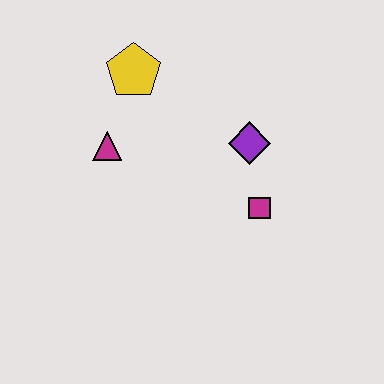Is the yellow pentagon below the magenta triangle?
No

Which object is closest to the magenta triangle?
The yellow pentagon is closest to the magenta triangle.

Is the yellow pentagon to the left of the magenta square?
Yes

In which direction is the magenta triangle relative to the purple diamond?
The magenta triangle is to the left of the purple diamond.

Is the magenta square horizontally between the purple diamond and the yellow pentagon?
No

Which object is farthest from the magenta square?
The yellow pentagon is farthest from the magenta square.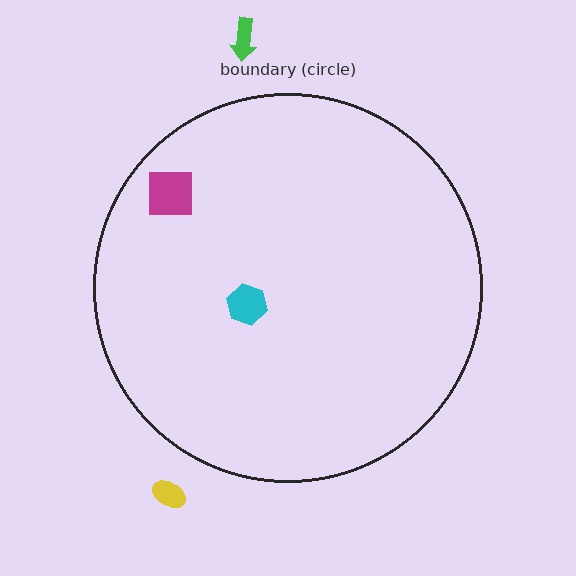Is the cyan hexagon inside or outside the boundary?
Inside.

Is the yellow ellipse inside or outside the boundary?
Outside.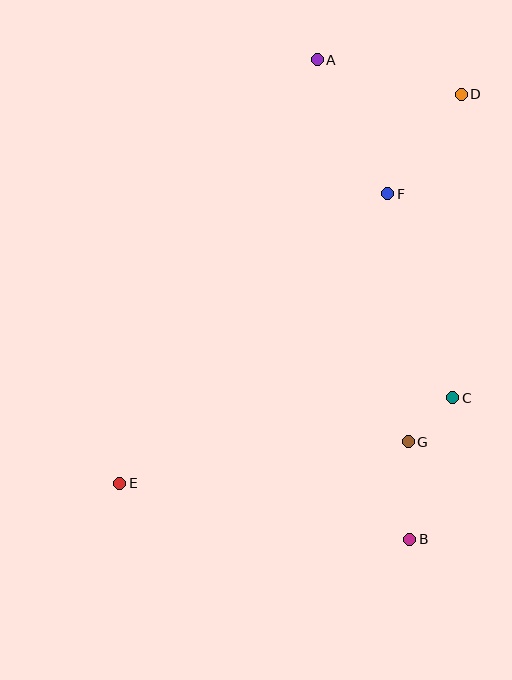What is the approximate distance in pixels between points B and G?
The distance between B and G is approximately 97 pixels.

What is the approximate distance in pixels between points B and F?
The distance between B and F is approximately 346 pixels.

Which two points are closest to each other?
Points C and G are closest to each other.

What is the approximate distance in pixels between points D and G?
The distance between D and G is approximately 352 pixels.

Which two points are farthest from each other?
Points D and E are farthest from each other.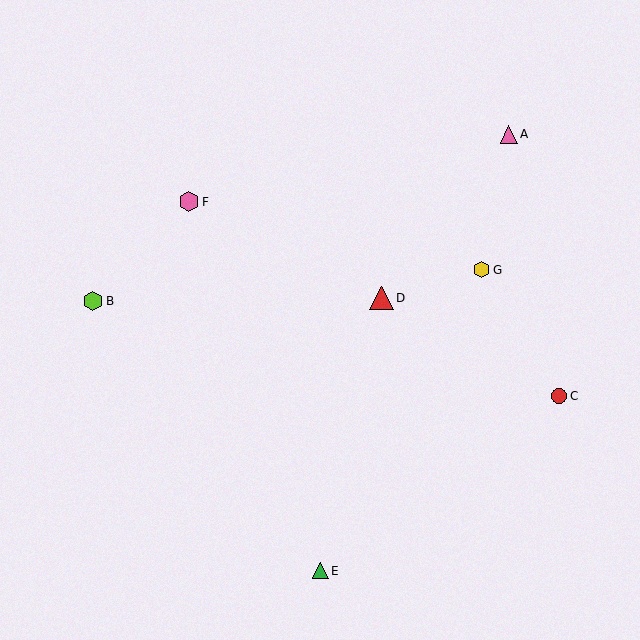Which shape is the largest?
The red triangle (labeled D) is the largest.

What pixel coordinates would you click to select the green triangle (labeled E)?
Click at (320, 571) to select the green triangle E.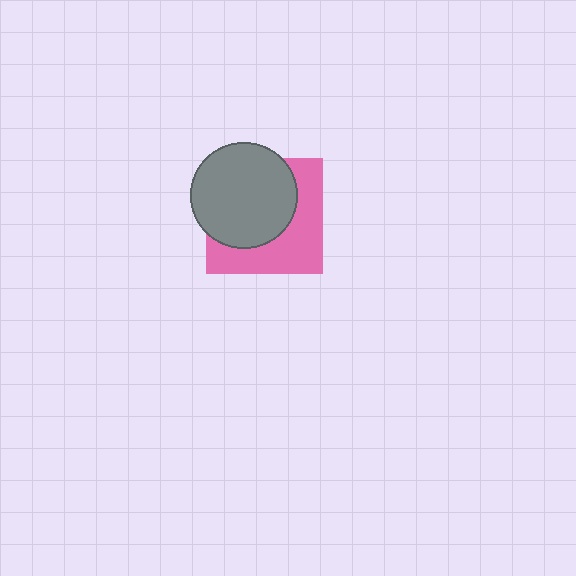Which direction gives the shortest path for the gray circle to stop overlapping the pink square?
Moving toward the upper-left gives the shortest separation.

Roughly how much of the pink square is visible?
About half of it is visible (roughly 45%).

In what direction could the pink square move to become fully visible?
The pink square could move toward the lower-right. That would shift it out from behind the gray circle entirely.